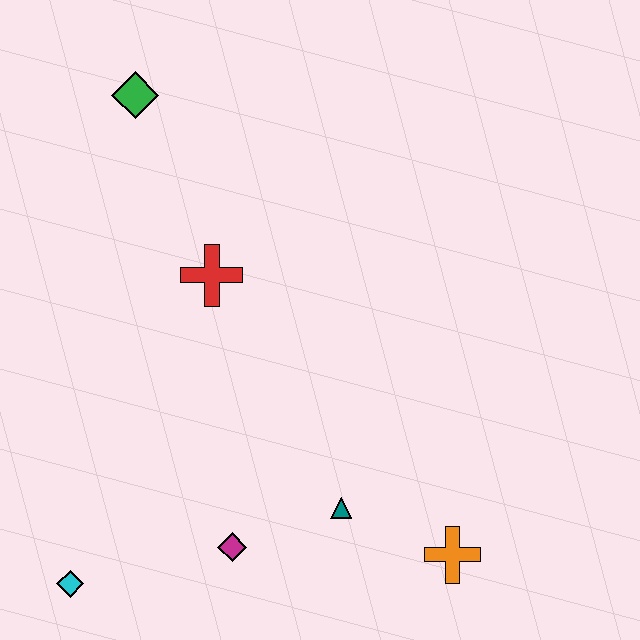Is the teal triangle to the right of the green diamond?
Yes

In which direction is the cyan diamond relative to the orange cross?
The cyan diamond is to the left of the orange cross.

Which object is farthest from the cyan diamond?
The green diamond is farthest from the cyan diamond.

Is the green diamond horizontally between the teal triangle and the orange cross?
No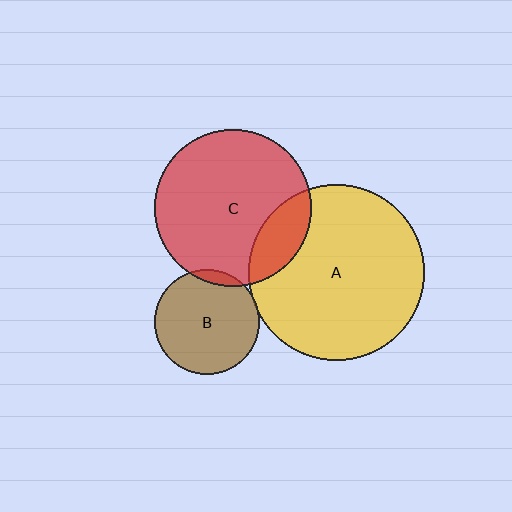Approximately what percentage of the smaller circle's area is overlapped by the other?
Approximately 5%.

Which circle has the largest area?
Circle A (yellow).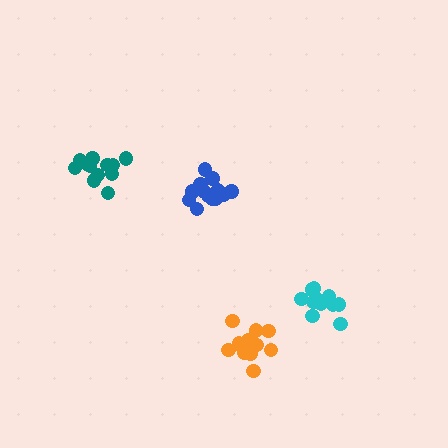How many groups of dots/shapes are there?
There are 4 groups.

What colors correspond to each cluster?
The clusters are colored: teal, blue, cyan, orange.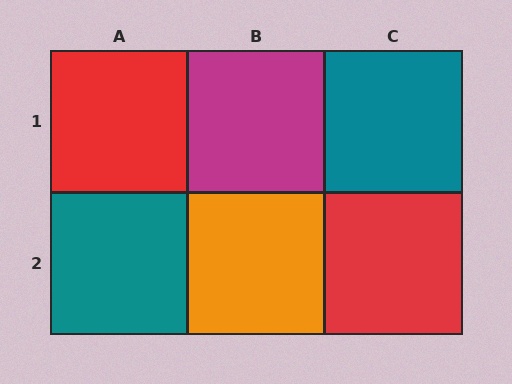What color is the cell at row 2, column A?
Teal.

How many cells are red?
2 cells are red.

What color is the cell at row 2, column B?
Orange.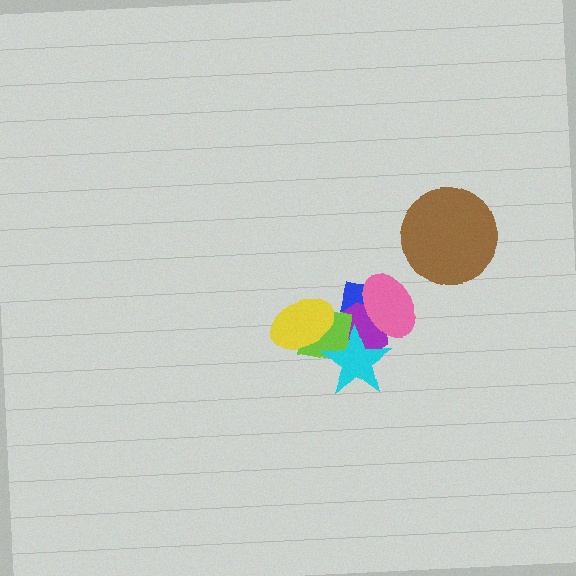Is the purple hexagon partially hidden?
Yes, it is partially covered by another shape.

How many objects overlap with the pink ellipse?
2 objects overlap with the pink ellipse.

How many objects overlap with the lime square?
4 objects overlap with the lime square.